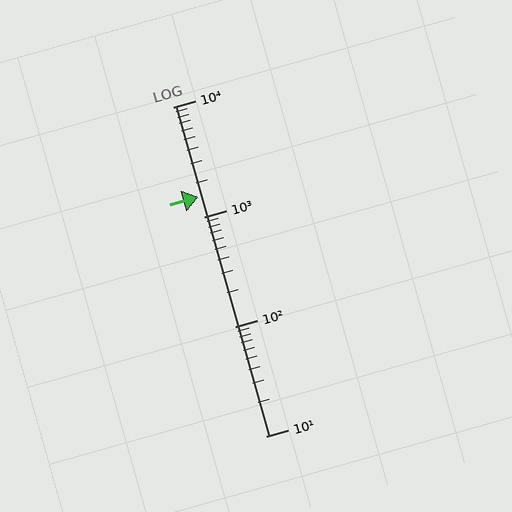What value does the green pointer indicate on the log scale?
The pointer indicates approximately 1500.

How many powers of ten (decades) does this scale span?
The scale spans 3 decades, from 10 to 10000.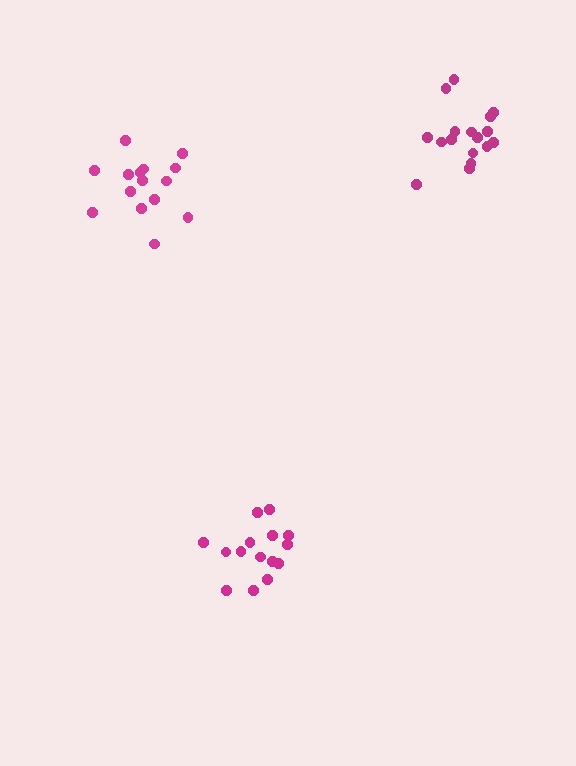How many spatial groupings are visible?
There are 3 spatial groupings.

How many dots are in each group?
Group 1: 15 dots, Group 2: 15 dots, Group 3: 17 dots (47 total).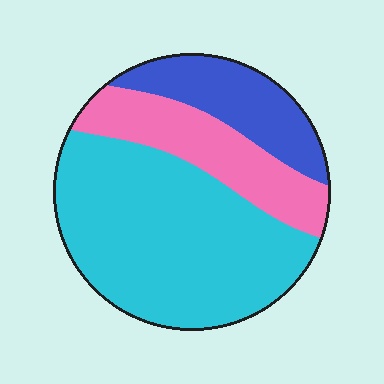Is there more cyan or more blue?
Cyan.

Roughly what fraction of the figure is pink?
Pink covers 23% of the figure.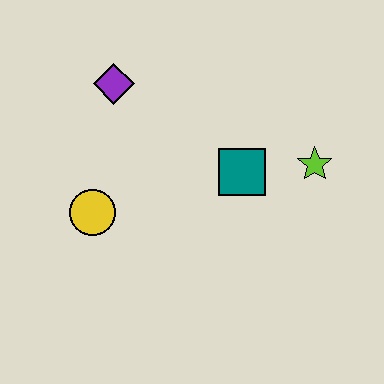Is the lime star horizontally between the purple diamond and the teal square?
No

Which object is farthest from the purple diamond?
The lime star is farthest from the purple diamond.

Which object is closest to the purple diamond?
The yellow circle is closest to the purple diamond.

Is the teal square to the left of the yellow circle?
No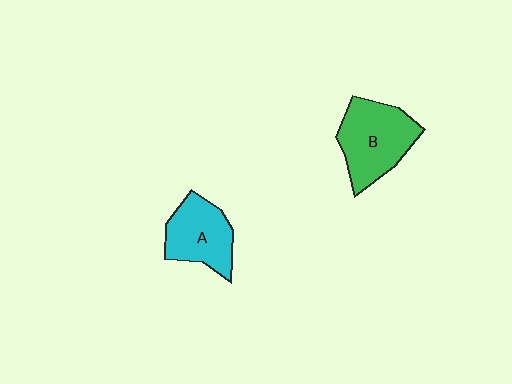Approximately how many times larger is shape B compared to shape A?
Approximately 1.2 times.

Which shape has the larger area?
Shape B (green).